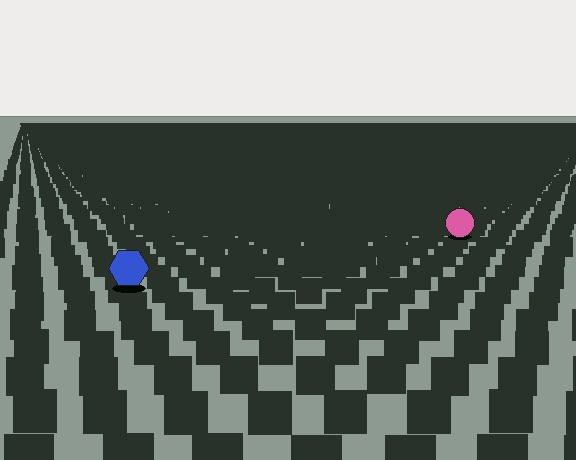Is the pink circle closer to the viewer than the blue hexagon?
No. The blue hexagon is closer — you can tell from the texture gradient: the ground texture is coarser near it.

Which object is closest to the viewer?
The blue hexagon is closest. The texture marks near it are larger and more spread out.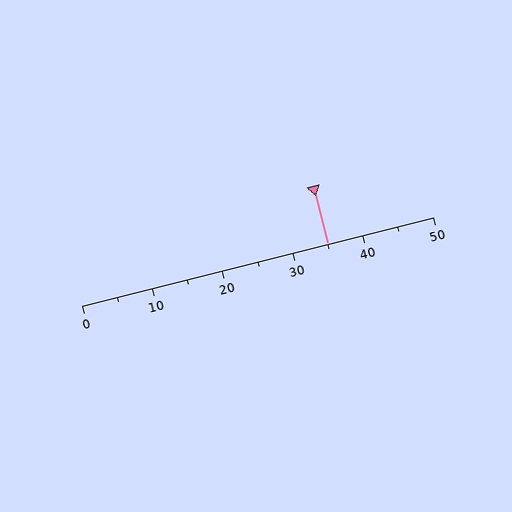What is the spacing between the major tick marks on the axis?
The major ticks are spaced 10 apart.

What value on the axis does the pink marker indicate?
The marker indicates approximately 35.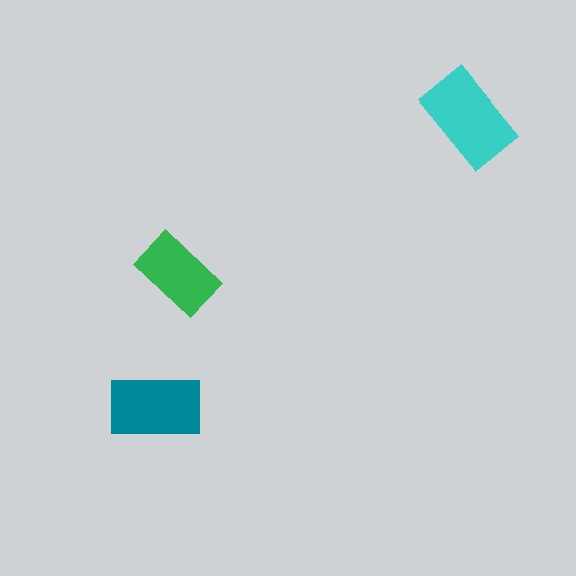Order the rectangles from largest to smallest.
the cyan one, the teal one, the green one.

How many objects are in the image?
There are 3 objects in the image.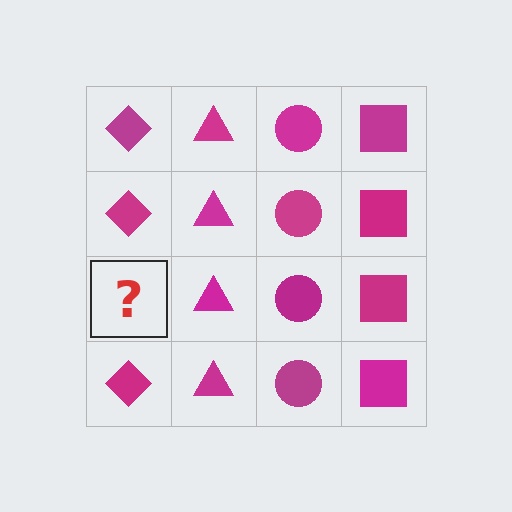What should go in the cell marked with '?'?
The missing cell should contain a magenta diamond.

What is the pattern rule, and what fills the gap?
The rule is that each column has a consistent shape. The gap should be filled with a magenta diamond.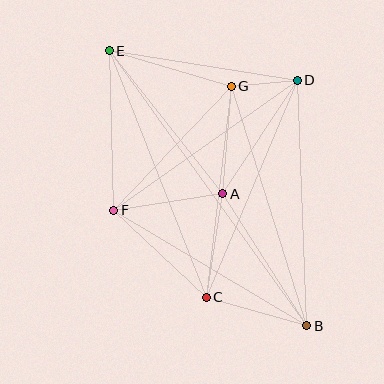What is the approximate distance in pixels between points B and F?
The distance between B and F is approximately 225 pixels.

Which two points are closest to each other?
Points D and G are closest to each other.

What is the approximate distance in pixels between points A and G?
The distance between A and G is approximately 108 pixels.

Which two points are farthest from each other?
Points B and E are farthest from each other.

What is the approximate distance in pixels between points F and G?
The distance between F and G is approximately 171 pixels.